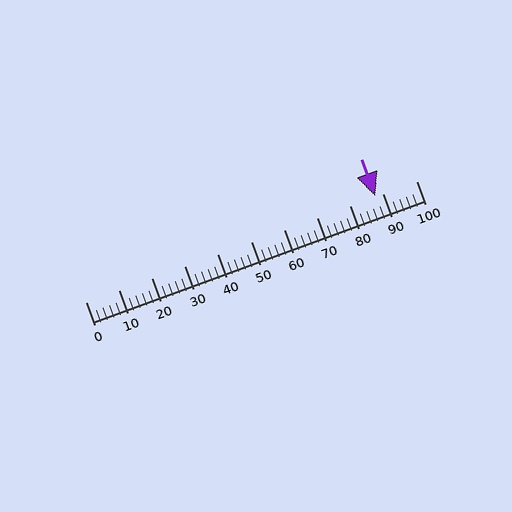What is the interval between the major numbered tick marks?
The major tick marks are spaced 10 units apart.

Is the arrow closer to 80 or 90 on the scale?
The arrow is closer to 90.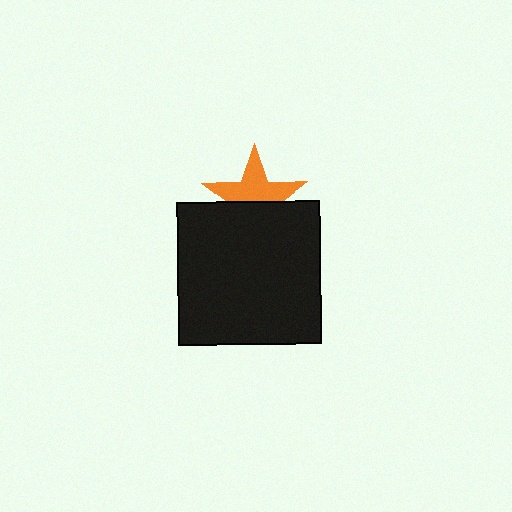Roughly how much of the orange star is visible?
About half of it is visible (roughly 58%).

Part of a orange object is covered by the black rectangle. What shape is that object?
It is a star.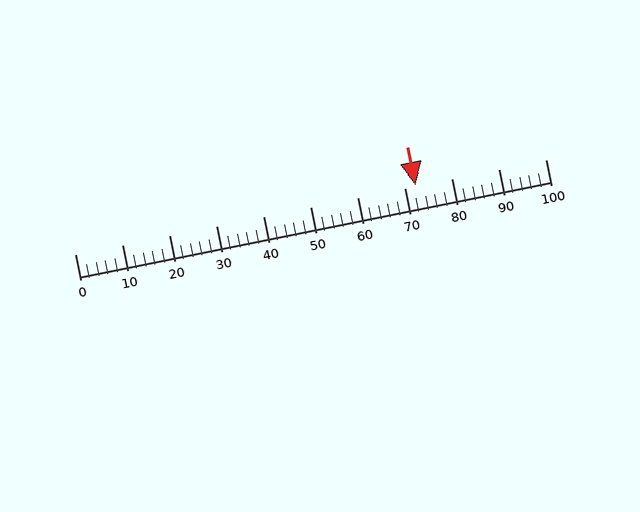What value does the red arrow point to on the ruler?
The red arrow points to approximately 72.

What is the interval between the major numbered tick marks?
The major tick marks are spaced 10 units apart.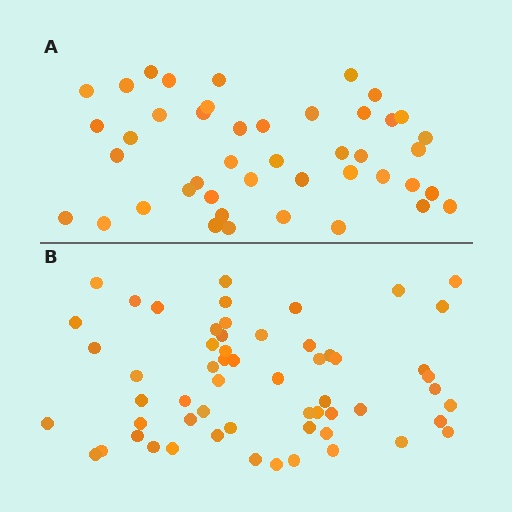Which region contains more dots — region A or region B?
Region B (the bottom region) has more dots.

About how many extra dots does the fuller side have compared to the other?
Region B has approximately 15 more dots than region A.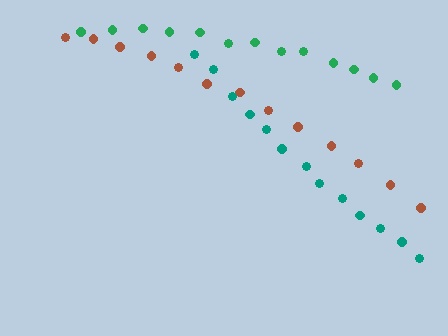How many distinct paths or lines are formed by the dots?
There are 3 distinct paths.